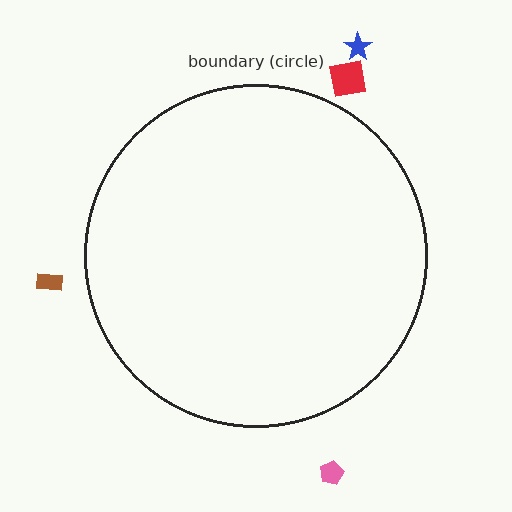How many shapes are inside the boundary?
0 inside, 4 outside.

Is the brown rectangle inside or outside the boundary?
Outside.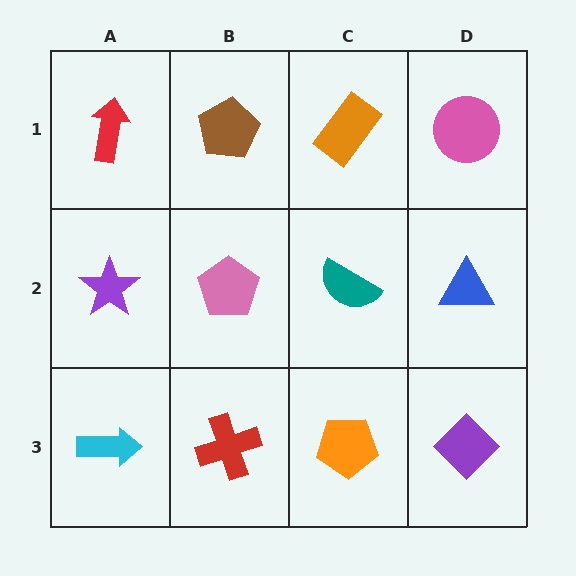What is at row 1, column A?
A red arrow.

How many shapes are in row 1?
4 shapes.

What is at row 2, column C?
A teal semicircle.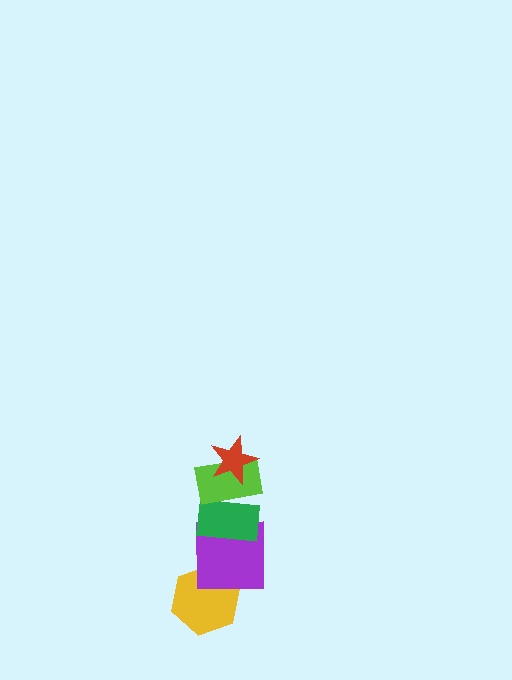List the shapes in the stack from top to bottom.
From top to bottom: the red star, the lime rectangle, the green rectangle, the purple square, the yellow hexagon.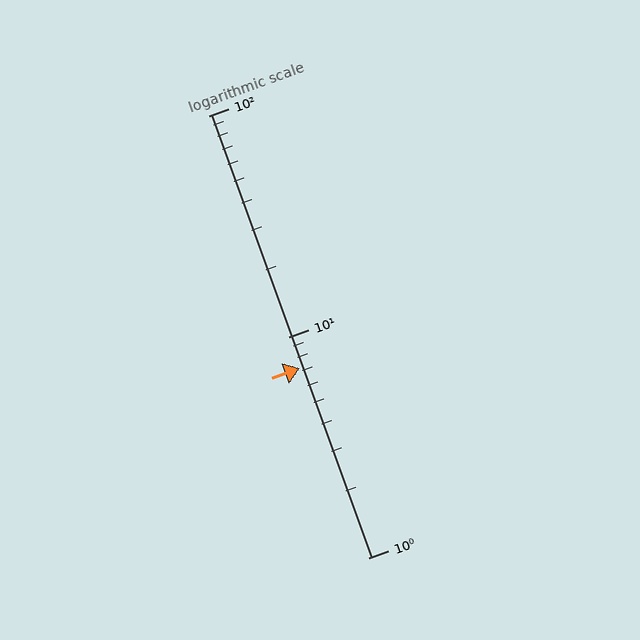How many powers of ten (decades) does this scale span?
The scale spans 2 decades, from 1 to 100.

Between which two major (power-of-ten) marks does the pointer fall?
The pointer is between 1 and 10.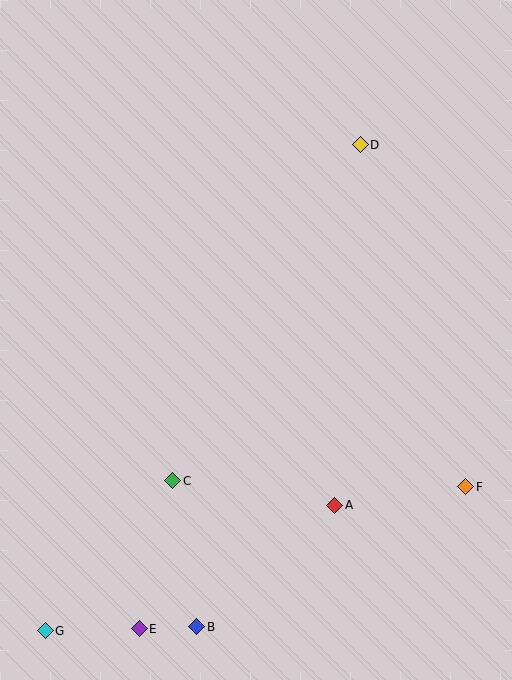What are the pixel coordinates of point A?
Point A is at (335, 505).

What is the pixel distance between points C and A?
The distance between C and A is 164 pixels.